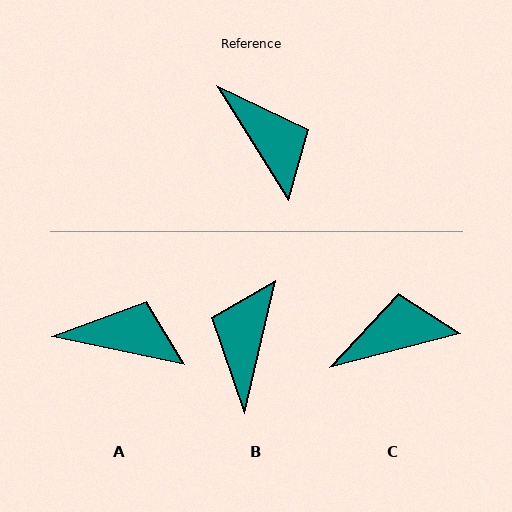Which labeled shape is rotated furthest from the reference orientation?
B, about 135 degrees away.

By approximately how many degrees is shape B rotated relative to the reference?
Approximately 135 degrees counter-clockwise.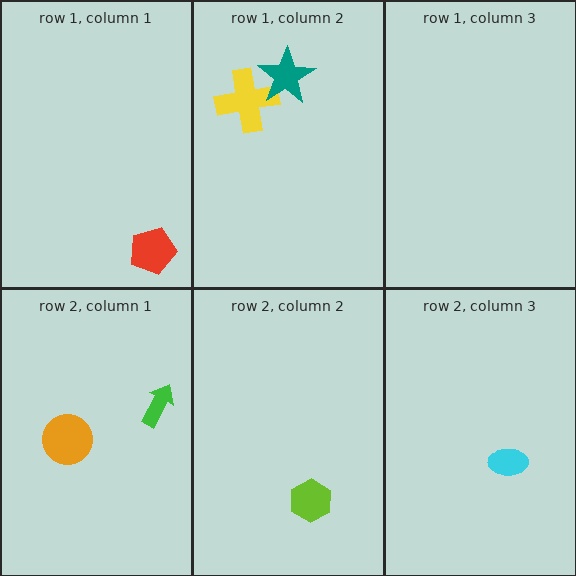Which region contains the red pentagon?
The row 1, column 1 region.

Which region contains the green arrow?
The row 2, column 1 region.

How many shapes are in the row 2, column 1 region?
2.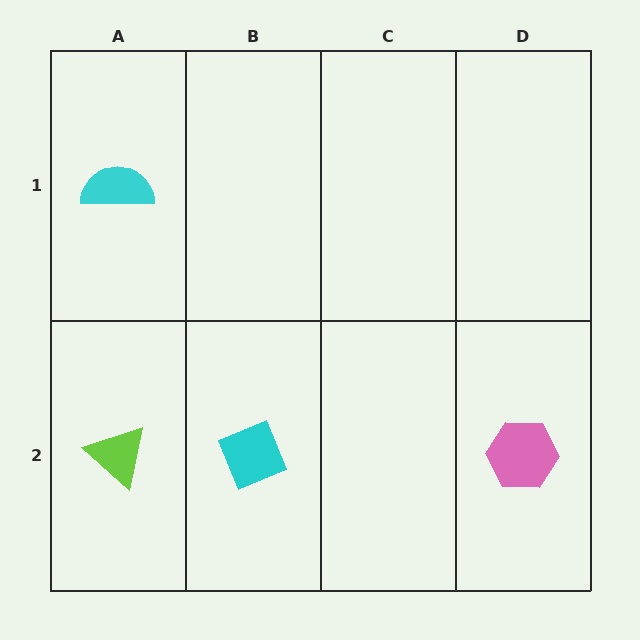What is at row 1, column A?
A cyan semicircle.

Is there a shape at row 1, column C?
No, that cell is empty.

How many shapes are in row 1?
1 shape.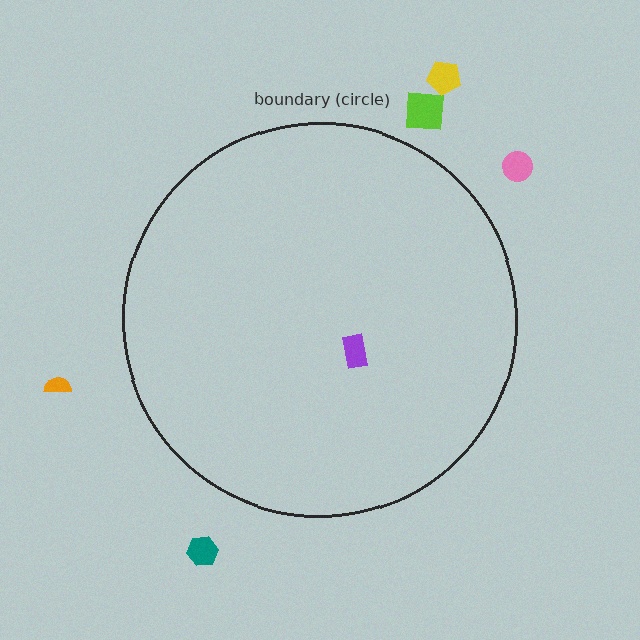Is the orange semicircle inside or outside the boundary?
Outside.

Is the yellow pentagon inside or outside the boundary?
Outside.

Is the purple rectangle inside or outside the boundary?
Inside.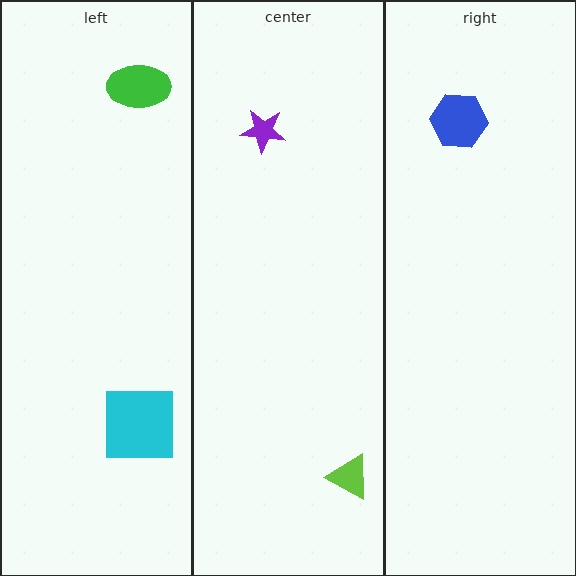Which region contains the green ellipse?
The left region.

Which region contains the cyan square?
The left region.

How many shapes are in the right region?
1.